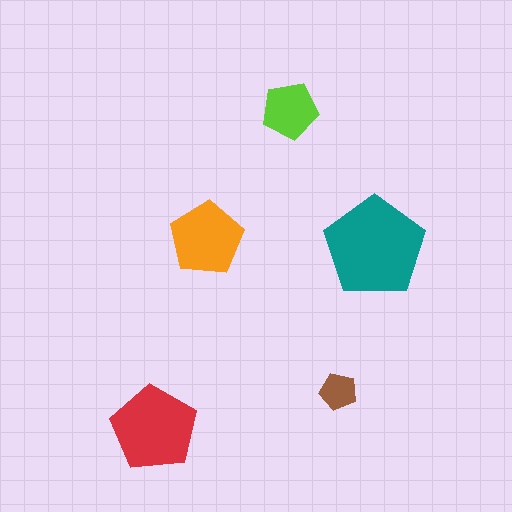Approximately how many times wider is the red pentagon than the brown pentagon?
About 2.5 times wider.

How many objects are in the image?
There are 5 objects in the image.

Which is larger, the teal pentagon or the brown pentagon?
The teal one.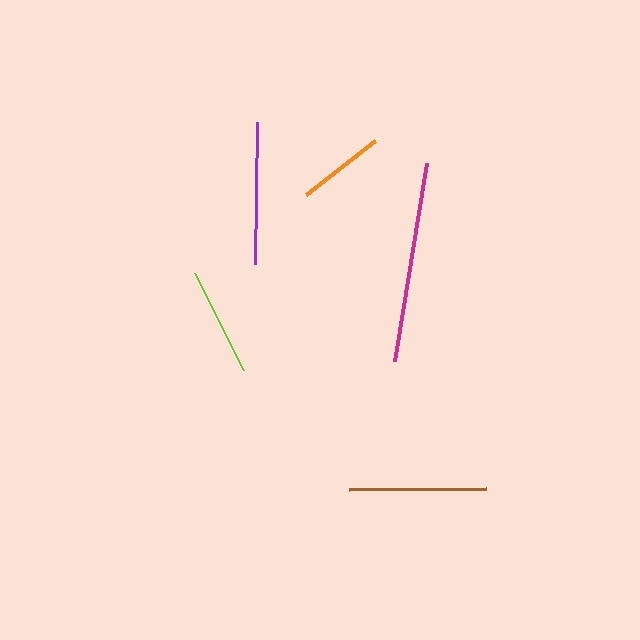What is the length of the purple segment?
The purple segment is approximately 142 pixels long.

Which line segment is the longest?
The magenta line is the longest at approximately 201 pixels.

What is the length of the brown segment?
The brown segment is approximately 136 pixels long.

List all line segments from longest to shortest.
From longest to shortest: magenta, purple, brown, lime, orange.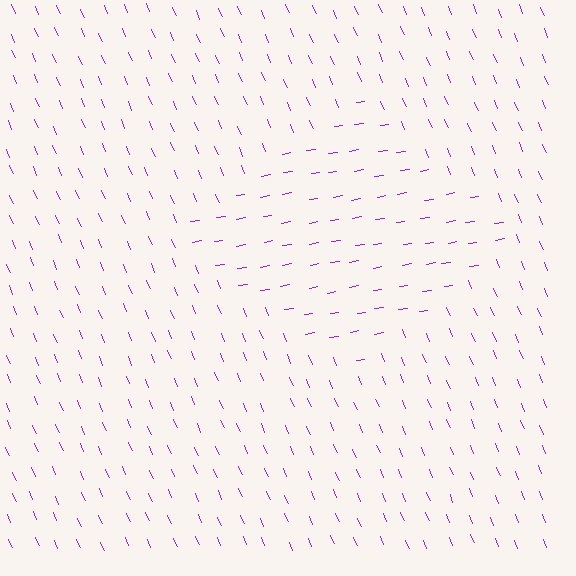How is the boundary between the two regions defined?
The boundary is defined purely by a change in line orientation (approximately 77 degrees difference). All lines are the same color and thickness.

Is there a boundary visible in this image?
Yes, there is a texture boundary formed by a change in line orientation.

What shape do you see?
I see a diamond.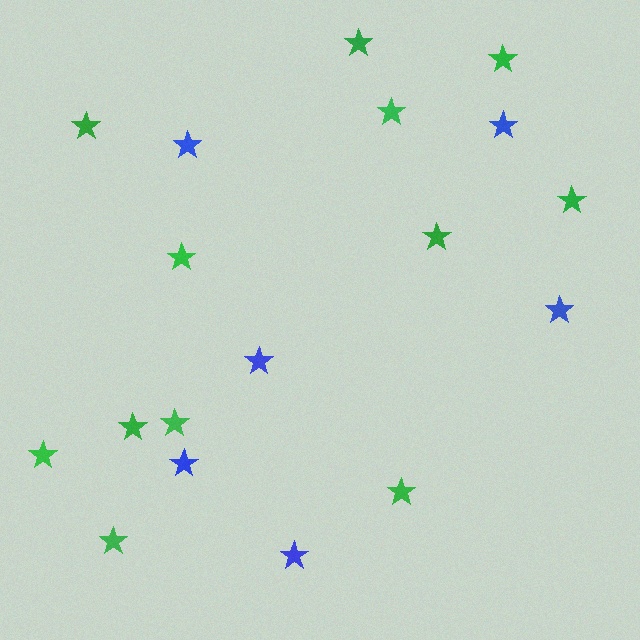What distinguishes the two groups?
There are 2 groups: one group of blue stars (6) and one group of green stars (12).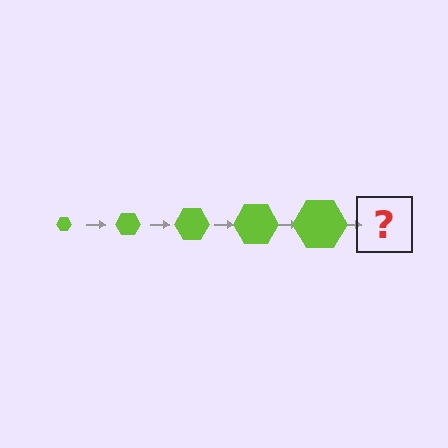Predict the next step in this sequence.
The next step is a lime hexagon, larger than the previous one.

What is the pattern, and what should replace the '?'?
The pattern is that the hexagon gets progressively larger each step. The '?' should be a lime hexagon, larger than the previous one.